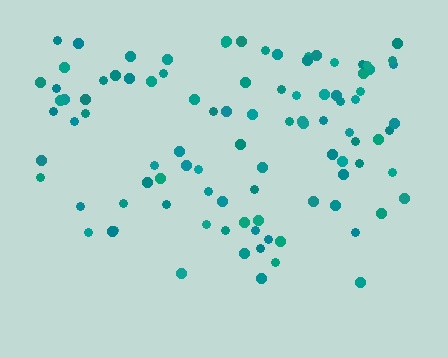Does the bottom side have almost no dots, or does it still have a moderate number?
Still a moderate number, just noticeably fewer than the top.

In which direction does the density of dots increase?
From bottom to top, with the top side densest.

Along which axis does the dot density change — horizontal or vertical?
Vertical.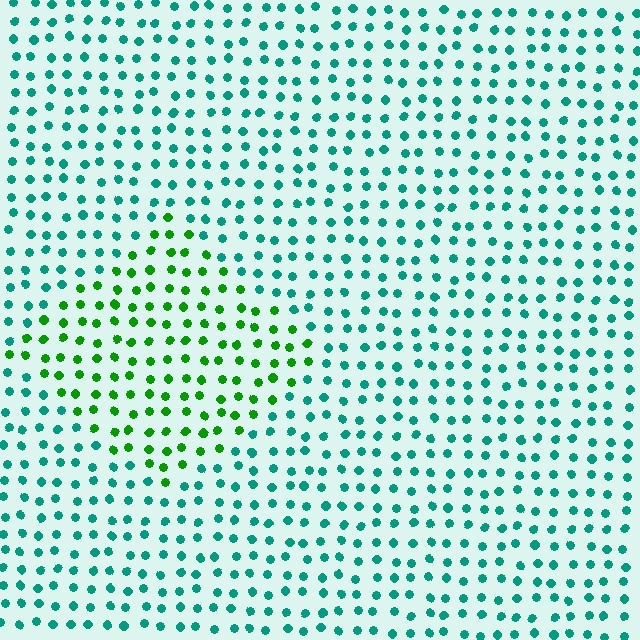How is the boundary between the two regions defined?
The boundary is defined purely by a slight shift in hue (about 51 degrees). Spacing, size, and orientation are identical on both sides.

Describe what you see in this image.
The image is filled with small teal elements in a uniform arrangement. A diamond-shaped region is visible where the elements are tinted to a slightly different hue, forming a subtle color boundary.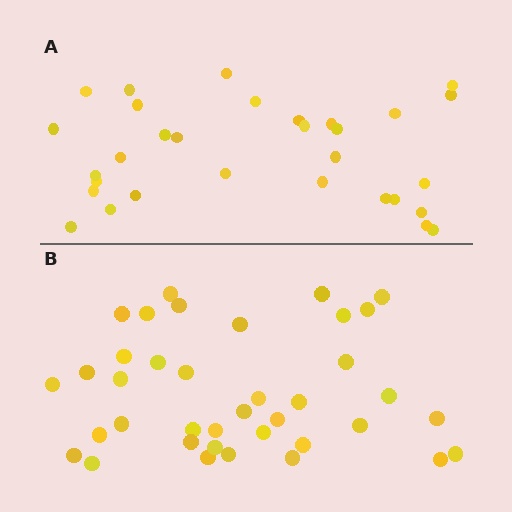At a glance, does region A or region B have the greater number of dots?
Region B (the bottom region) has more dots.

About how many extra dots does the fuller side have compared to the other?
Region B has roughly 8 or so more dots than region A.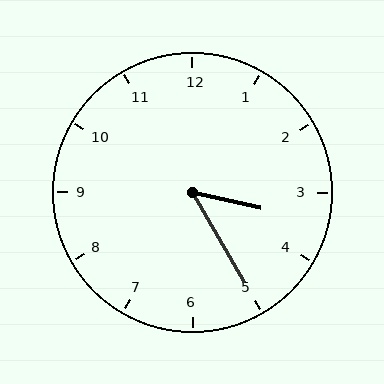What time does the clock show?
3:25.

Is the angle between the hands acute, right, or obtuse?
It is acute.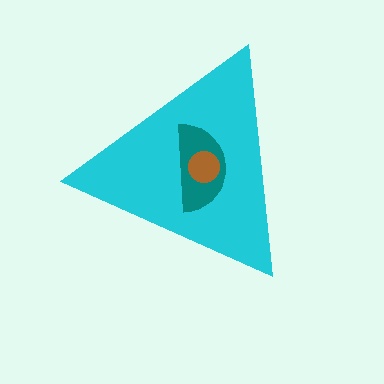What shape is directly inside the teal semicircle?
The brown circle.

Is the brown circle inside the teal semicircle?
Yes.